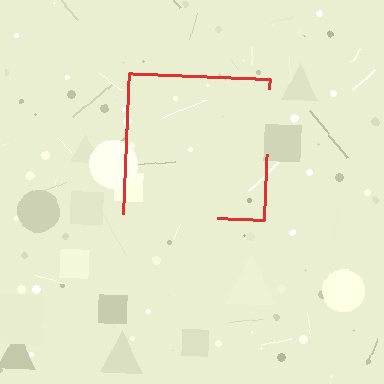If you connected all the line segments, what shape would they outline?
They would outline a square.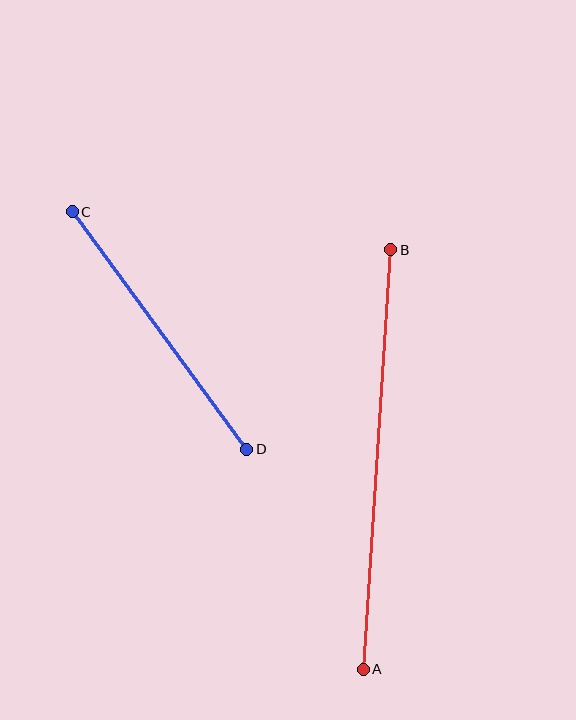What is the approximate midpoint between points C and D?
The midpoint is at approximately (159, 330) pixels.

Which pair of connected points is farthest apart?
Points A and B are farthest apart.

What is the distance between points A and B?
The distance is approximately 420 pixels.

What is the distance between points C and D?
The distance is approximately 295 pixels.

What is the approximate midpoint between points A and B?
The midpoint is at approximately (377, 460) pixels.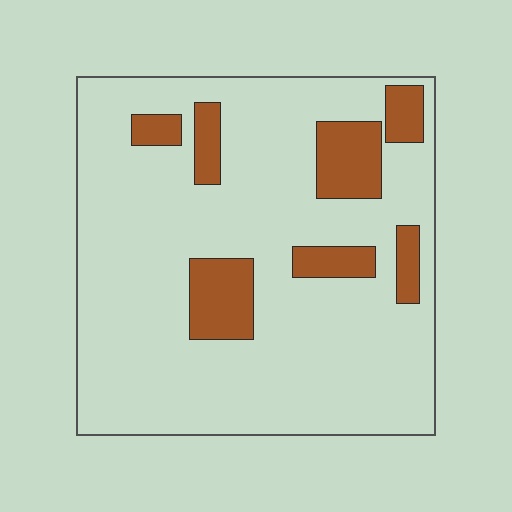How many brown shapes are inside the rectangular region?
7.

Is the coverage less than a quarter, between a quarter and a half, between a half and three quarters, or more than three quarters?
Less than a quarter.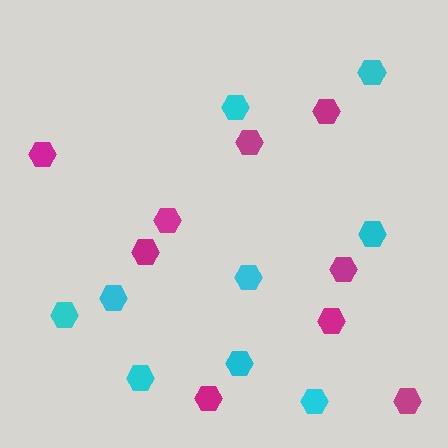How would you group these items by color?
There are 2 groups: one group of magenta hexagons (9) and one group of cyan hexagons (9).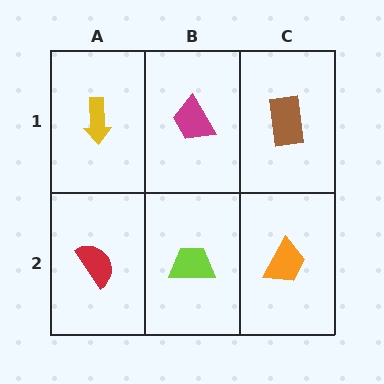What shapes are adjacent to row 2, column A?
A yellow arrow (row 1, column A), a lime trapezoid (row 2, column B).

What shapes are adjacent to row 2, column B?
A magenta trapezoid (row 1, column B), a red semicircle (row 2, column A), an orange trapezoid (row 2, column C).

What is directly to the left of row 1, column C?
A magenta trapezoid.